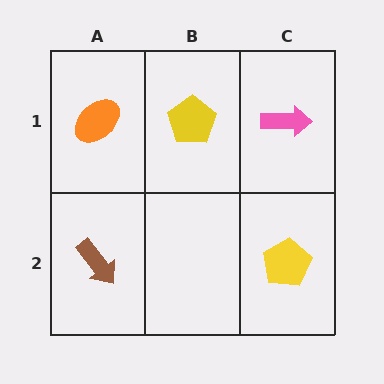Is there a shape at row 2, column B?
No, that cell is empty.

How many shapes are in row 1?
3 shapes.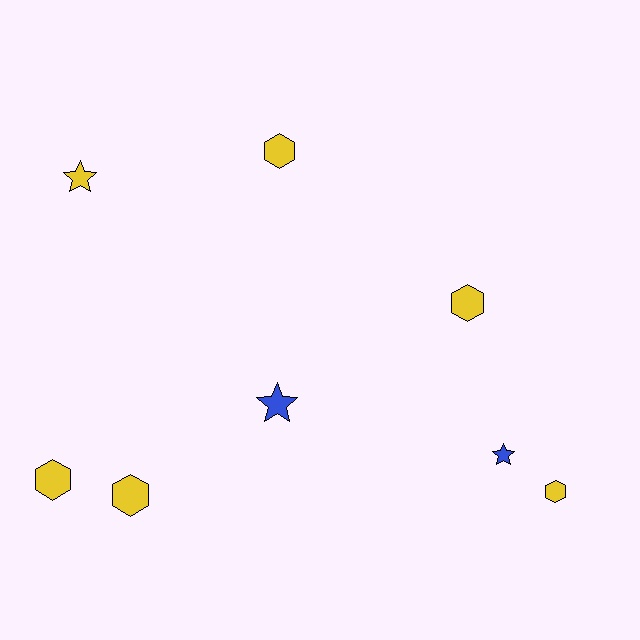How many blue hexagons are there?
There are no blue hexagons.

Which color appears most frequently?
Yellow, with 6 objects.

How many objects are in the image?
There are 8 objects.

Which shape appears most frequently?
Hexagon, with 5 objects.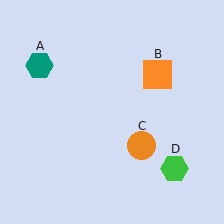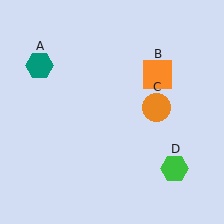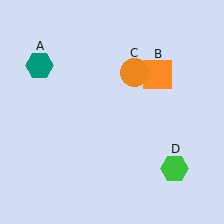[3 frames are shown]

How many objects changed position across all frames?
1 object changed position: orange circle (object C).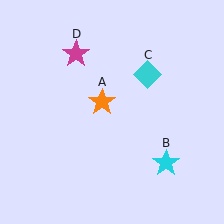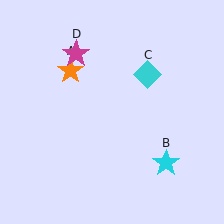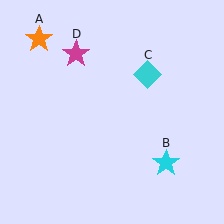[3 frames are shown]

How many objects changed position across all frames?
1 object changed position: orange star (object A).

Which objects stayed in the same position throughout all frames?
Cyan star (object B) and cyan diamond (object C) and magenta star (object D) remained stationary.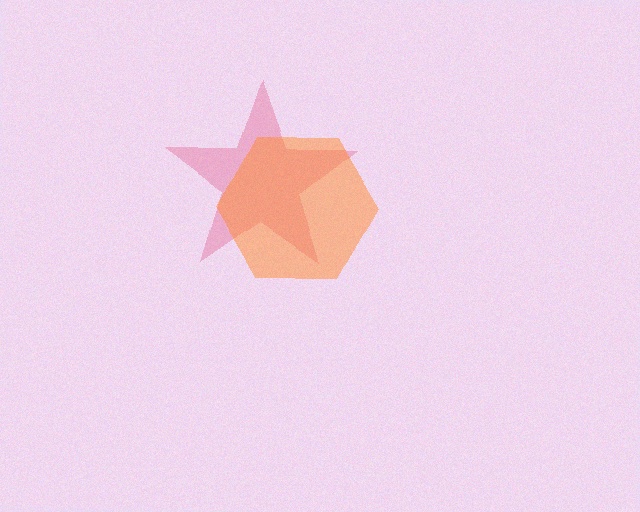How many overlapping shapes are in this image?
There are 2 overlapping shapes in the image.